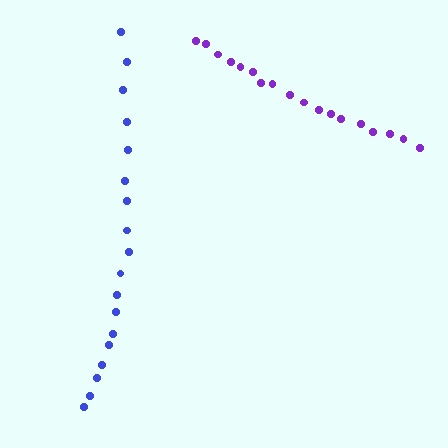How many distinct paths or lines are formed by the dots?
There are 2 distinct paths.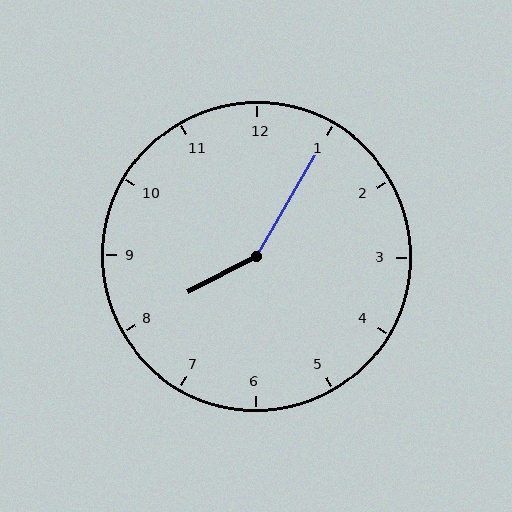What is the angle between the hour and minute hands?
Approximately 148 degrees.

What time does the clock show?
8:05.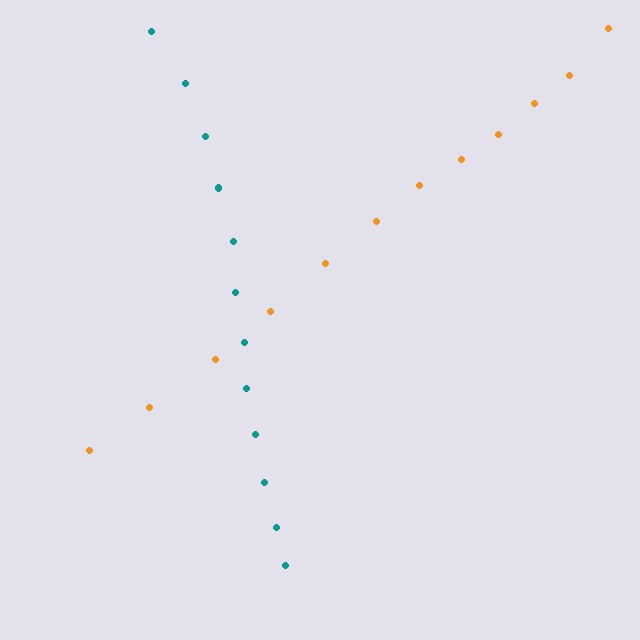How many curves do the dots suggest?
There are 2 distinct paths.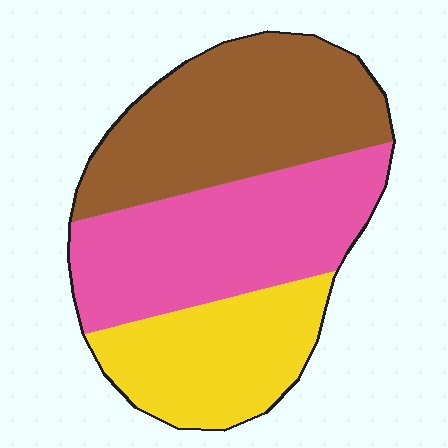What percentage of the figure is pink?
Pink covers roughly 35% of the figure.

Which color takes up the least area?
Yellow, at roughly 25%.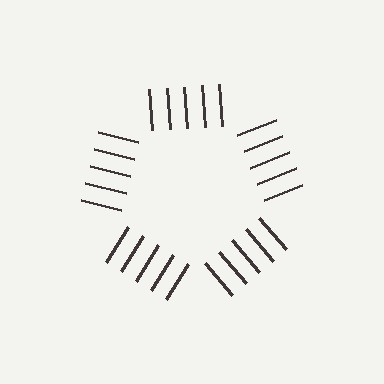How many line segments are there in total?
25 — 5 along each of the 5 edges.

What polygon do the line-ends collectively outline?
An illusory pentagon — the line segments terminate on its edges but no continuous stroke is drawn.